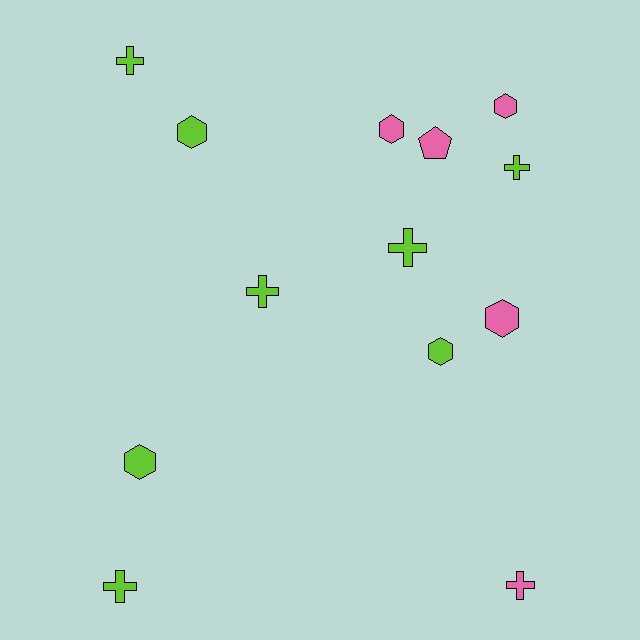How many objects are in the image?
There are 13 objects.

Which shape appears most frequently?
Cross, with 6 objects.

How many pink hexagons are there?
There are 3 pink hexagons.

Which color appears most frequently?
Lime, with 8 objects.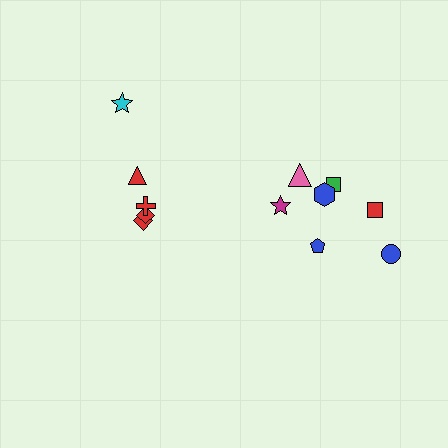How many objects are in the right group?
There are 7 objects.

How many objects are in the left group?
There are 5 objects.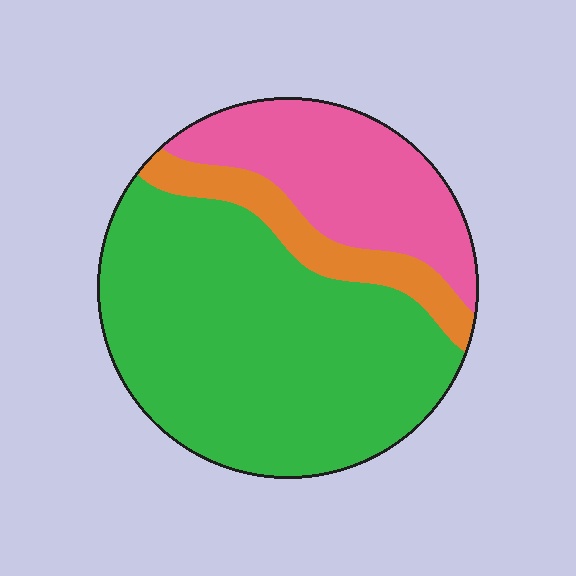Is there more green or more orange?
Green.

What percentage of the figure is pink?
Pink covers about 25% of the figure.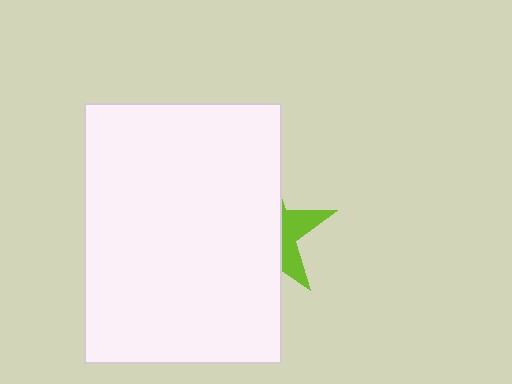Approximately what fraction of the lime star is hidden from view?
Roughly 69% of the lime star is hidden behind the white rectangle.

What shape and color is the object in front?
The object in front is a white rectangle.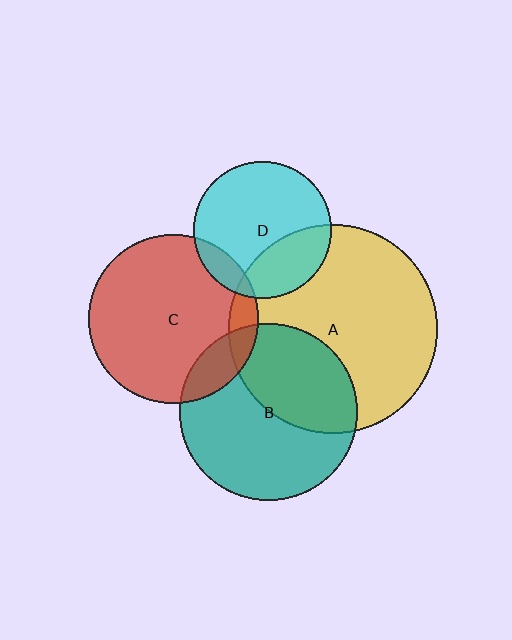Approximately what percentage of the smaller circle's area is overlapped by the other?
Approximately 10%.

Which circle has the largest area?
Circle A (yellow).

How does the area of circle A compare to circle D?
Approximately 2.3 times.